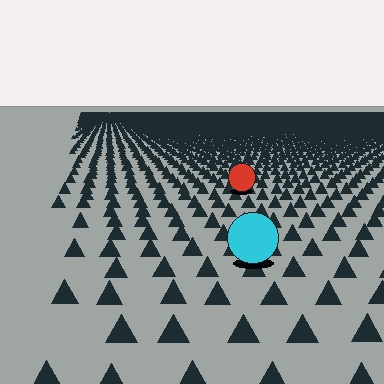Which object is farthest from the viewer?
The red circle is farthest from the viewer. It appears smaller and the ground texture around it is denser.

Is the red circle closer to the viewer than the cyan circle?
No. The cyan circle is closer — you can tell from the texture gradient: the ground texture is coarser near it.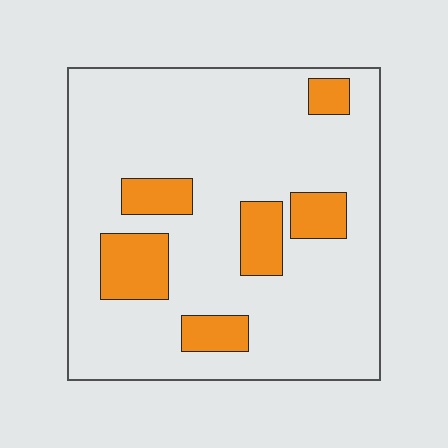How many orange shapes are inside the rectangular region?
6.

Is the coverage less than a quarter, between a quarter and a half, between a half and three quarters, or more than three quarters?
Less than a quarter.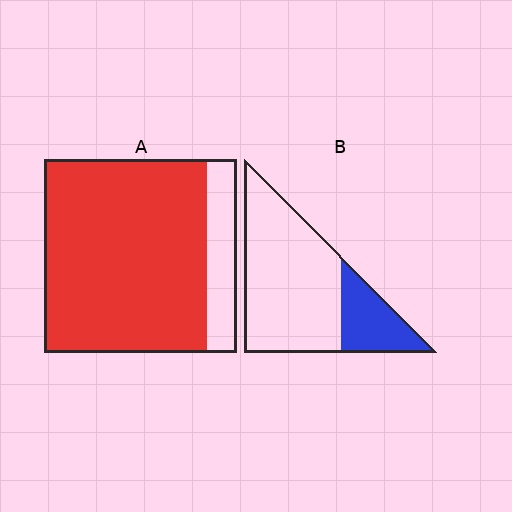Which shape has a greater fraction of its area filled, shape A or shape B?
Shape A.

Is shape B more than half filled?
No.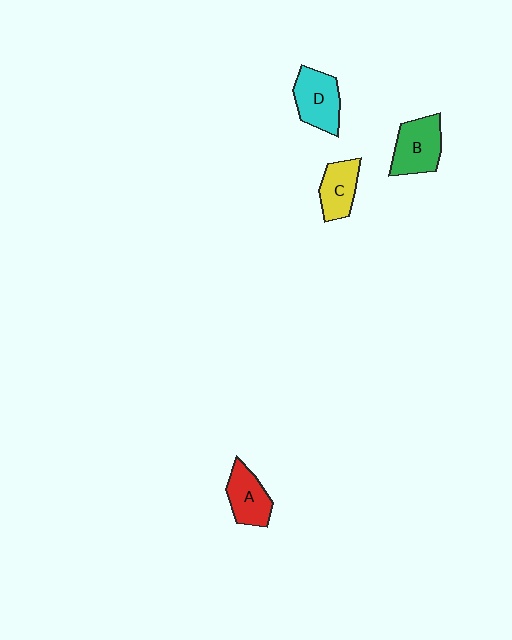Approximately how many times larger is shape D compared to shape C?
Approximately 1.2 times.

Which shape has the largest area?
Shape B (green).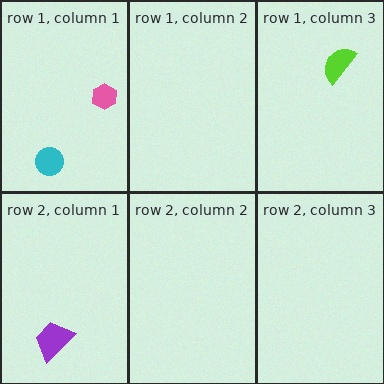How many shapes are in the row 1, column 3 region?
1.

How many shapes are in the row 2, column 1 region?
1.